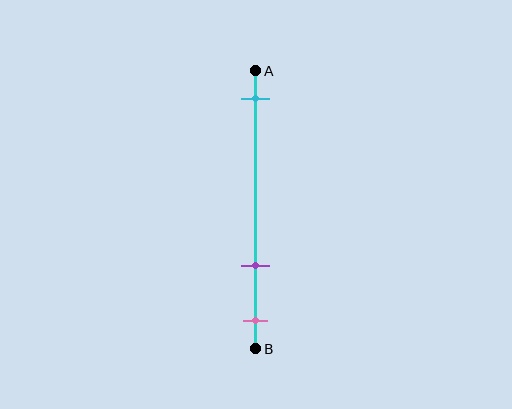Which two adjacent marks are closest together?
The purple and pink marks are the closest adjacent pair.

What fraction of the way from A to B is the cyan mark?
The cyan mark is approximately 10% (0.1) of the way from A to B.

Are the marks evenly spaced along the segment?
No, the marks are not evenly spaced.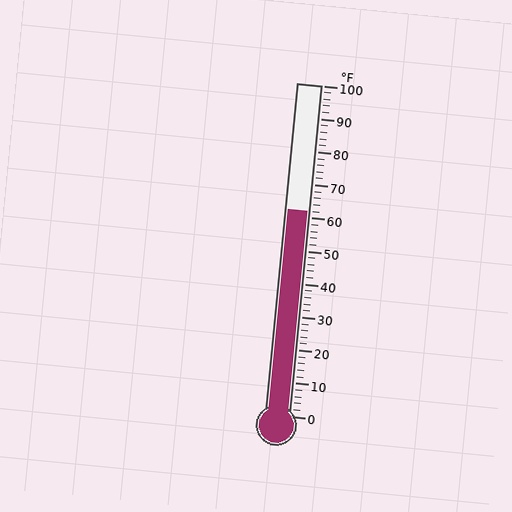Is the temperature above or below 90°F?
The temperature is below 90°F.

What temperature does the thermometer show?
The thermometer shows approximately 62°F.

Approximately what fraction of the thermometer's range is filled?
The thermometer is filled to approximately 60% of its range.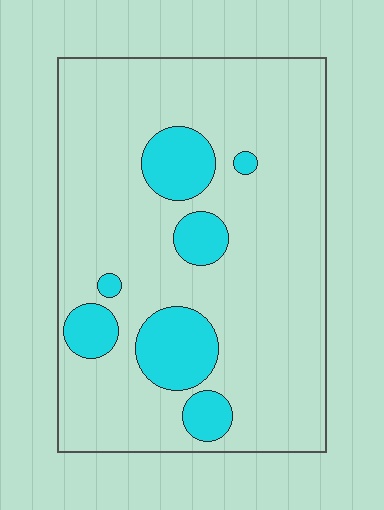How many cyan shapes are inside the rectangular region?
7.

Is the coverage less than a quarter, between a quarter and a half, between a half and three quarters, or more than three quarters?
Less than a quarter.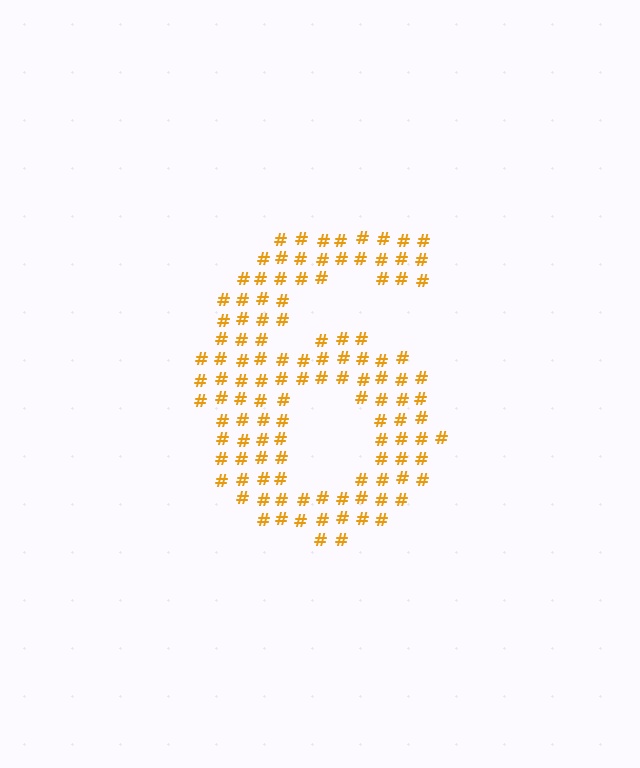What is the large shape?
The large shape is the digit 6.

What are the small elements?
The small elements are hash symbols.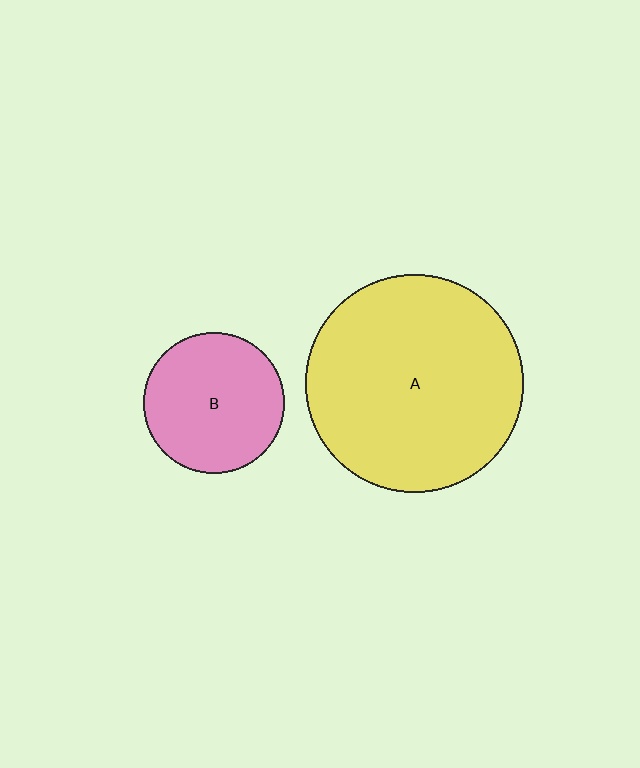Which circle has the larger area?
Circle A (yellow).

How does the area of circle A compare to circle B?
Approximately 2.4 times.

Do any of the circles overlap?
No, none of the circles overlap.